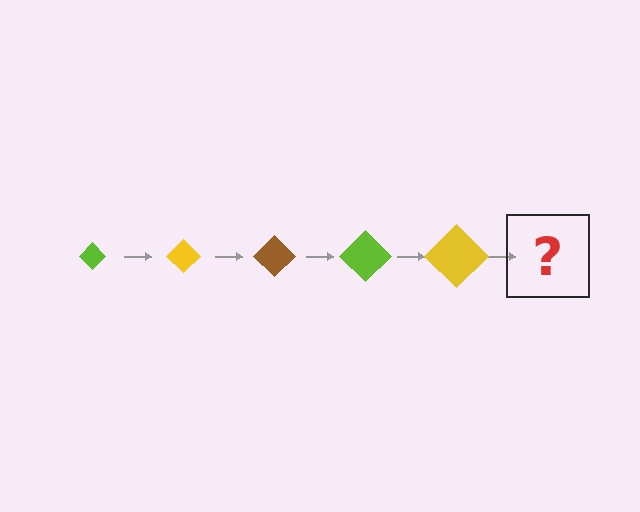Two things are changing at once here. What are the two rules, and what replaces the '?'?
The two rules are that the diamond grows larger each step and the color cycles through lime, yellow, and brown. The '?' should be a brown diamond, larger than the previous one.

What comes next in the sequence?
The next element should be a brown diamond, larger than the previous one.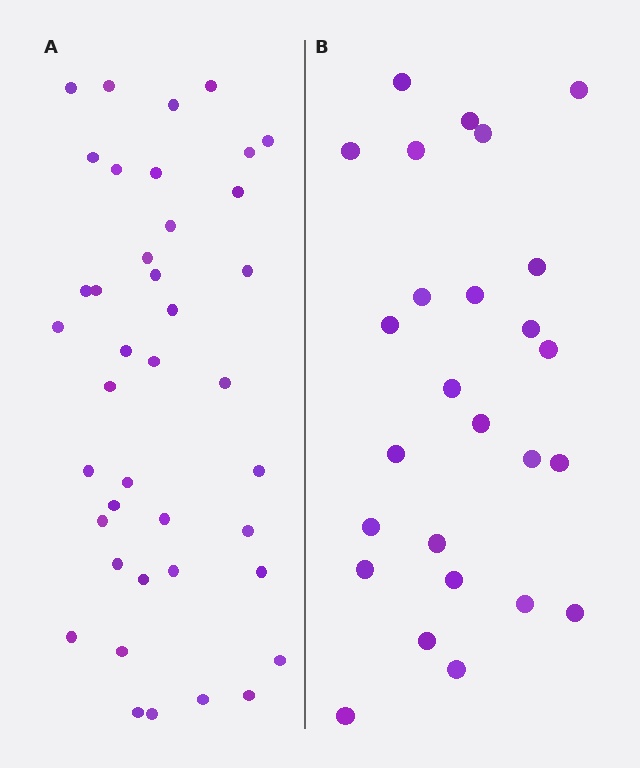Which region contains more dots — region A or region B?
Region A (the left region) has more dots.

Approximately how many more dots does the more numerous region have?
Region A has approximately 15 more dots than region B.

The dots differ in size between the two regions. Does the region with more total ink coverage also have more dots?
No. Region B has more total ink coverage because its dots are larger, but region A actually contains more individual dots. Total area can be misleading — the number of items is what matters here.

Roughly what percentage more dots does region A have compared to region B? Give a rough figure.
About 55% more.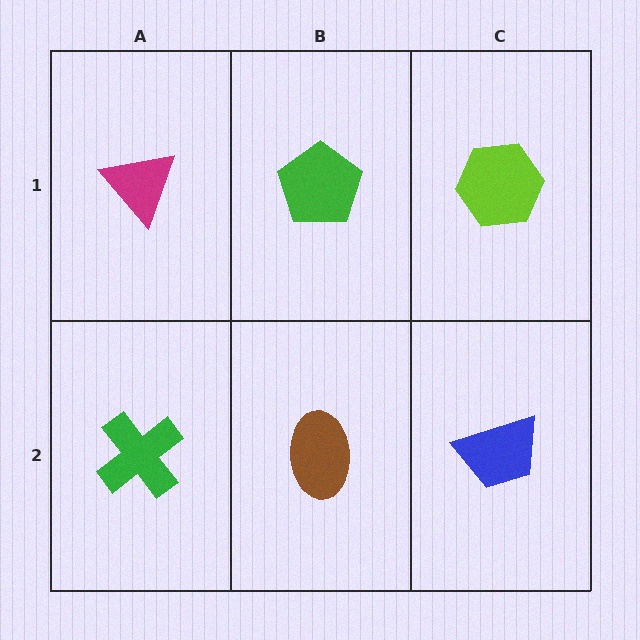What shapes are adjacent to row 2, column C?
A lime hexagon (row 1, column C), a brown ellipse (row 2, column B).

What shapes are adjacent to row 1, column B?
A brown ellipse (row 2, column B), a magenta triangle (row 1, column A), a lime hexagon (row 1, column C).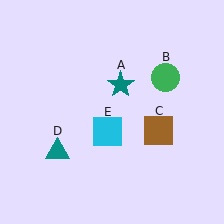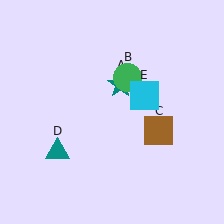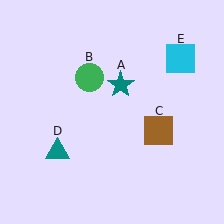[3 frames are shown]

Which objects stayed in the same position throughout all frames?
Teal star (object A) and brown square (object C) and teal triangle (object D) remained stationary.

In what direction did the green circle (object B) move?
The green circle (object B) moved left.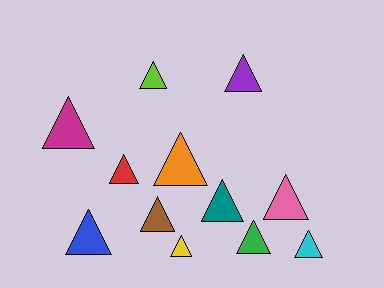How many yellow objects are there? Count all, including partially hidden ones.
There is 1 yellow object.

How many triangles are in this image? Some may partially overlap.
There are 12 triangles.